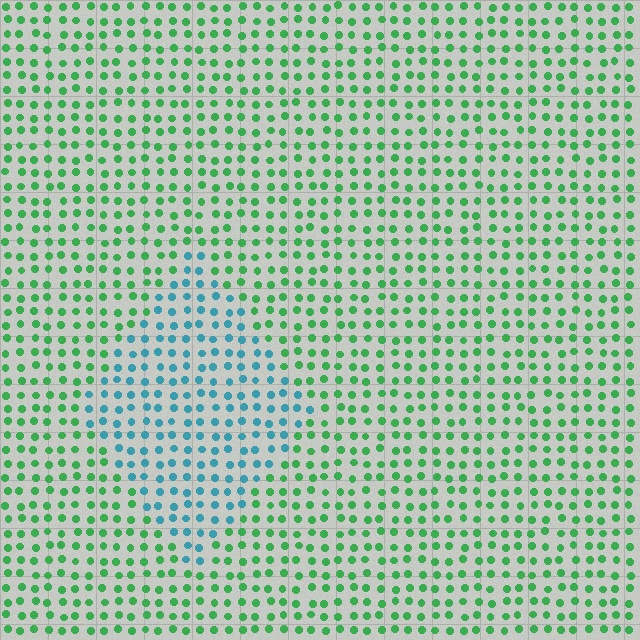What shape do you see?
I see a diamond.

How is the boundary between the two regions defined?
The boundary is defined purely by a slight shift in hue (about 57 degrees). Spacing, size, and orientation are identical on both sides.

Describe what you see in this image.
The image is filled with small green elements in a uniform arrangement. A diamond-shaped region is visible where the elements are tinted to a slightly different hue, forming a subtle color boundary.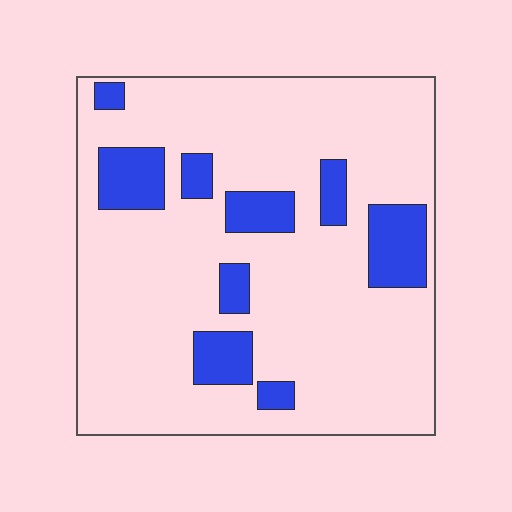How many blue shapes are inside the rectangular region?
9.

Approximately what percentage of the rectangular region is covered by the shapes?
Approximately 15%.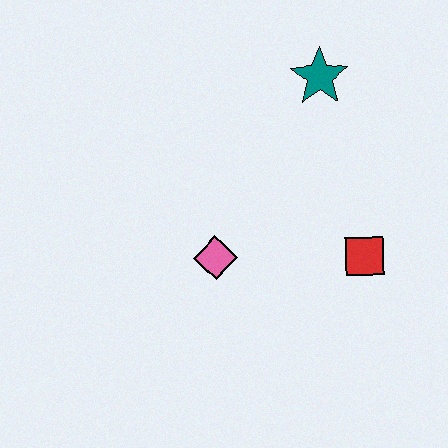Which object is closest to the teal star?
The red square is closest to the teal star.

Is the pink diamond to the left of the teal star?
Yes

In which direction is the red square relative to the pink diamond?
The red square is to the right of the pink diamond.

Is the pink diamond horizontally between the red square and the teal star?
No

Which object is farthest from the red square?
The teal star is farthest from the red square.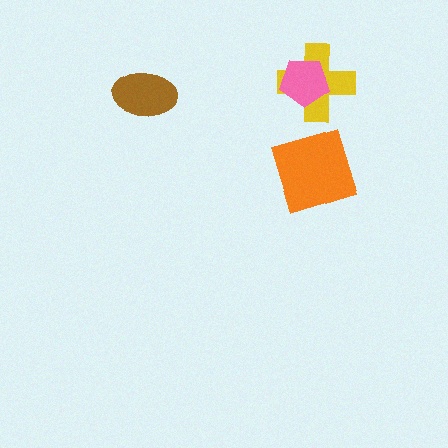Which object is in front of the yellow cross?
The pink pentagon is in front of the yellow cross.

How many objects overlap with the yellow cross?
1 object overlaps with the yellow cross.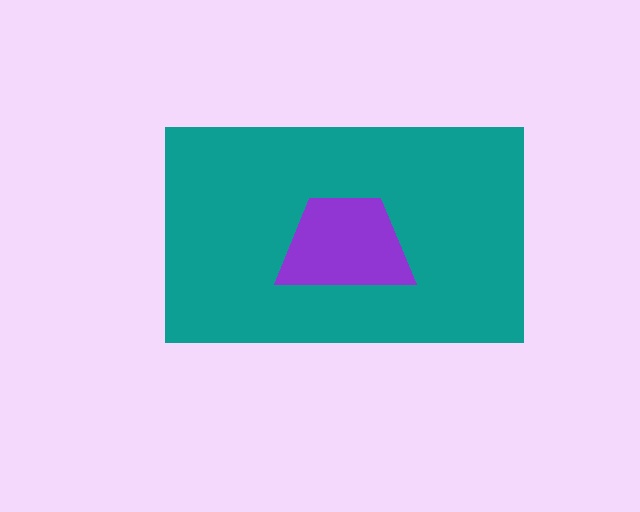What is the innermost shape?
The purple trapezoid.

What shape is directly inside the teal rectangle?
The purple trapezoid.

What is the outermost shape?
The teal rectangle.